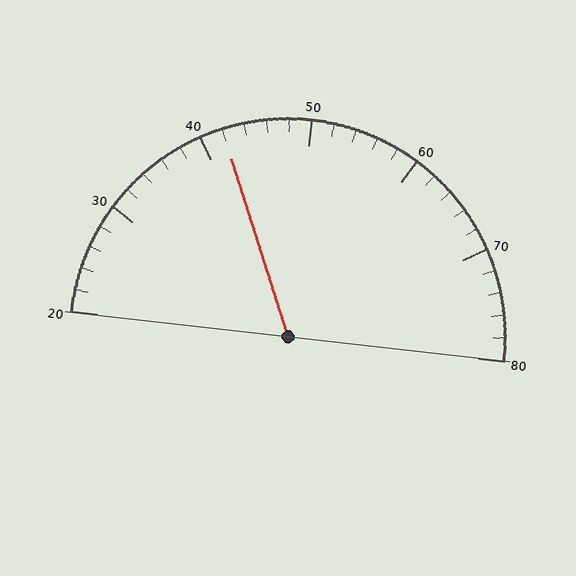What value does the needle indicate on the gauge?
The needle indicates approximately 42.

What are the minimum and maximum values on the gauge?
The gauge ranges from 20 to 80.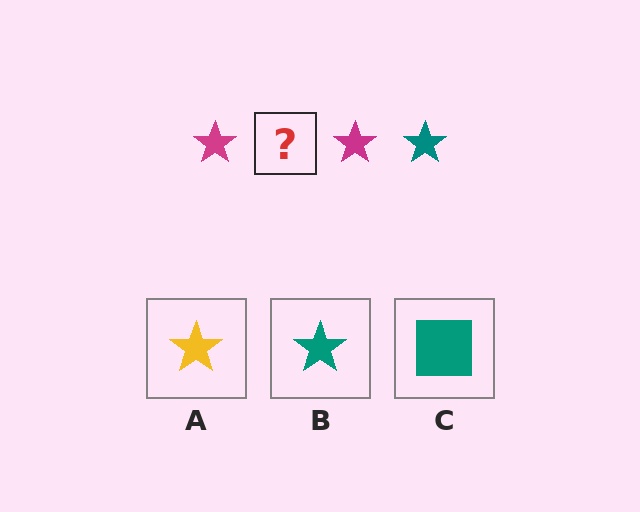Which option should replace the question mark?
Option B.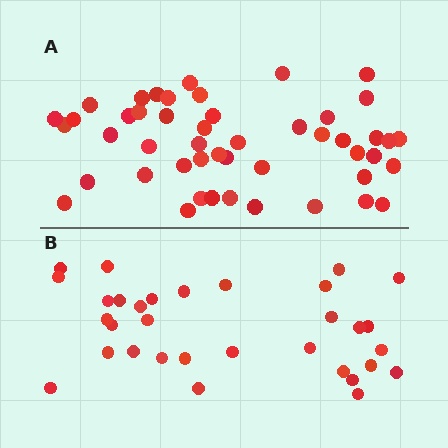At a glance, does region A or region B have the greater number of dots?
Region A (the top region) has more dots.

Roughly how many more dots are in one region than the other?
Region A has approximately 15 more dots than region B.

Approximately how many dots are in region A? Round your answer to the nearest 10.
About 50 dots. (The exact count is 48, which rounds to 50.)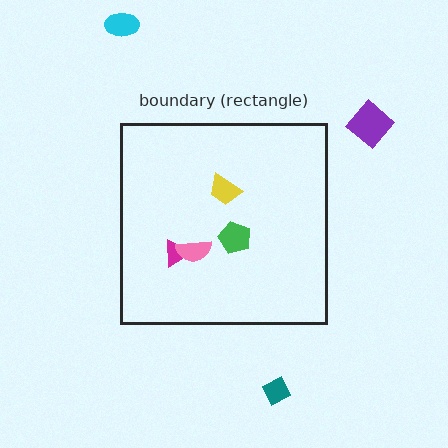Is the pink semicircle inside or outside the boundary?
Inside.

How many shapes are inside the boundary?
4 inside, 3 outside.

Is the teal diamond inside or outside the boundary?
Outside.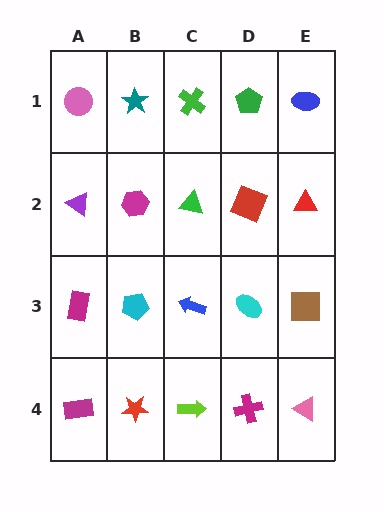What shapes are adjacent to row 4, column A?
A magenta rectangle (row 3, column A), a red star (row 4, column B).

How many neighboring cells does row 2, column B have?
4.